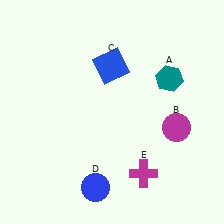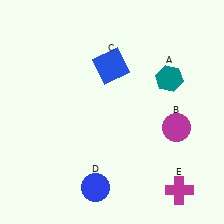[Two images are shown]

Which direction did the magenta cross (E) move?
The magenta cross (E) moved right.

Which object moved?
The magenta cross (E) moved right.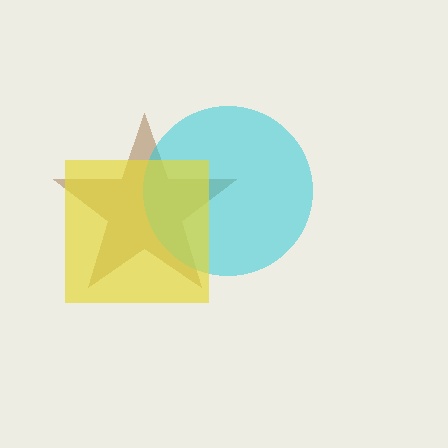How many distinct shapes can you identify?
There are 3 distinct shapes: a brown star, a cyan circle, a yellow square.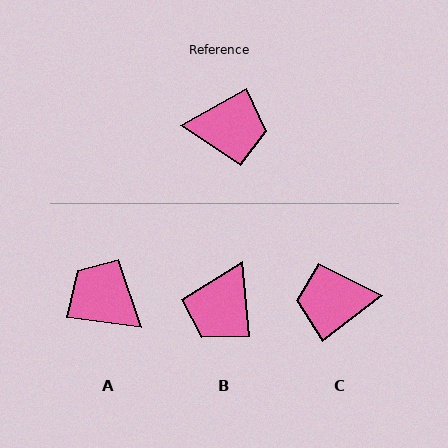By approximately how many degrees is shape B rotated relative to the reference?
Approximately 114 degrees clockwise.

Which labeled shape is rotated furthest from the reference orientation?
C, about 173 degrees away.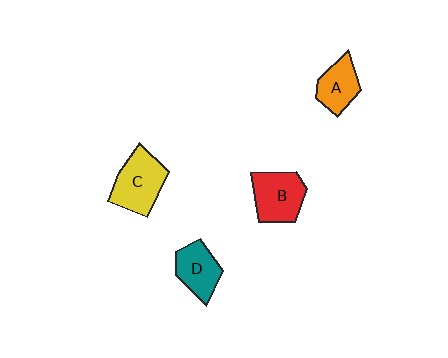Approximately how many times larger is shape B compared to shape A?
Approximately 1.3 times.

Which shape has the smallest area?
Shape A (orange).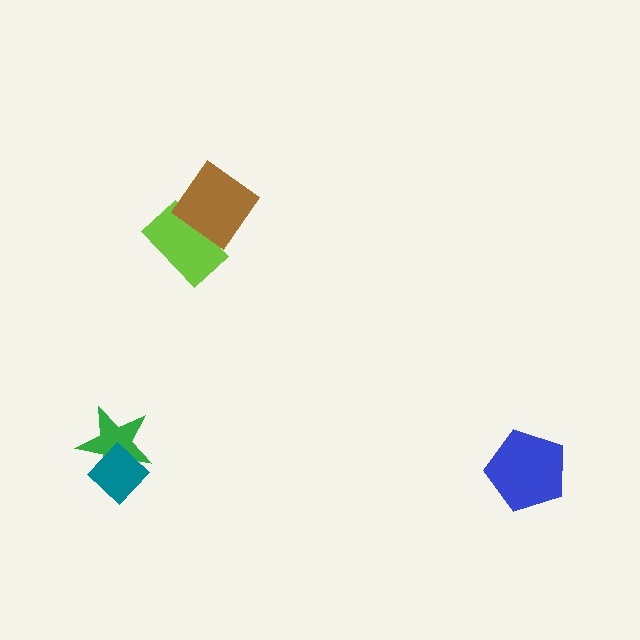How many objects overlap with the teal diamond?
1 object overlaps with the teal diamond.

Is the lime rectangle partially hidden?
Yes, it is partially covered by another shape.